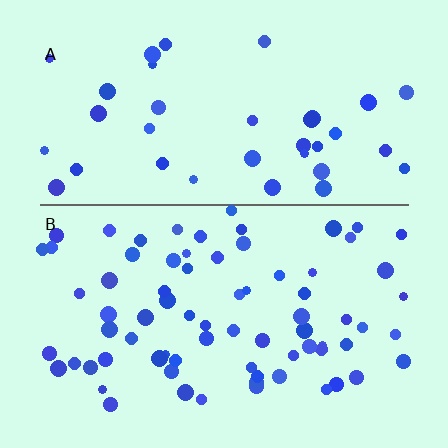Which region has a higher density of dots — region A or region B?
B (the bottom).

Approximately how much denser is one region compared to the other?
Approximately 2.0× — region B over region A.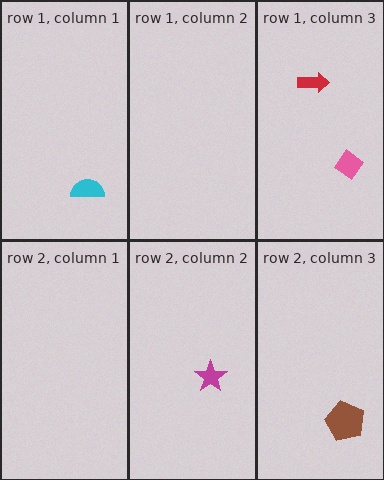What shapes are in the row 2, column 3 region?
The brown pentagon.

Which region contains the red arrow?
The row 1, column 3 region.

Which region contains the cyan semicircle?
The row 1, column 1 region.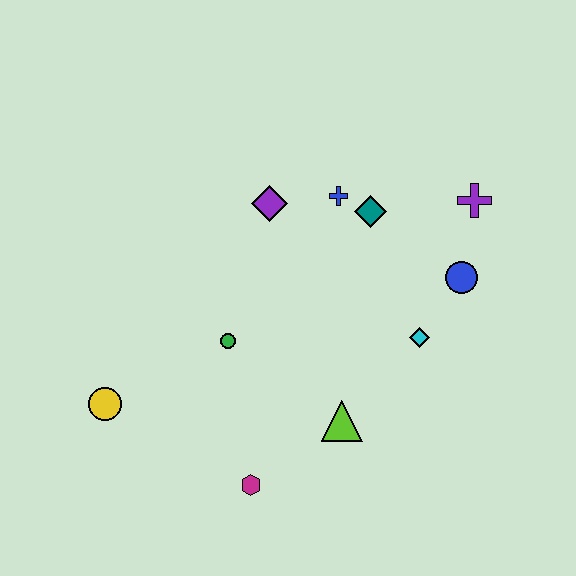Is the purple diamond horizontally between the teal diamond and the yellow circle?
Yes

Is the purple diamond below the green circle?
No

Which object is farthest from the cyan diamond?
The yellow circle is farthest from the cyan diamond.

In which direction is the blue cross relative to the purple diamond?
The blue cross is to the right of the purple diamond.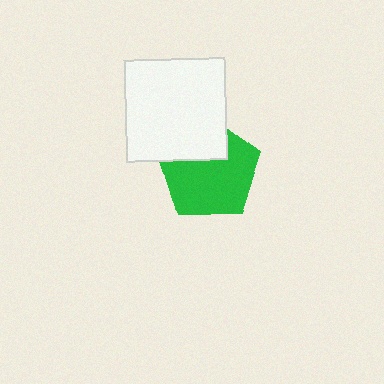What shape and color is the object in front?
The object in front is a white square.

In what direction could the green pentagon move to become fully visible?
The green pentagon could move down. That would shift it out from behind the white square entirely.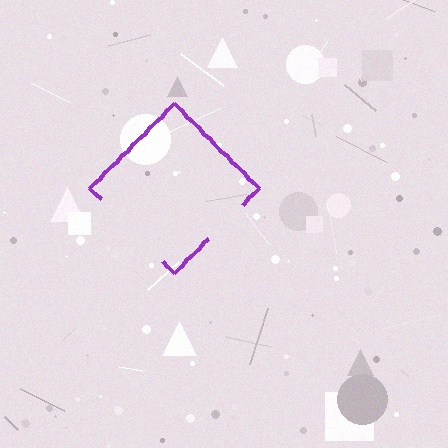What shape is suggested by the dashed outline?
The dashed outline suggests a diamond.